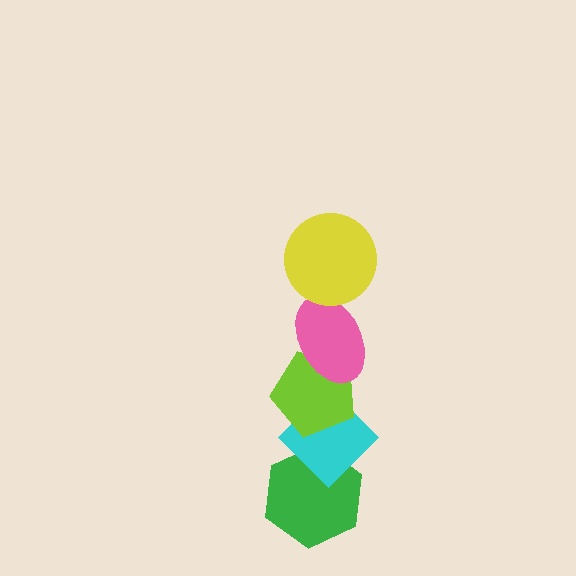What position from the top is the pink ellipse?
The pink ellipse is 2nd from the top.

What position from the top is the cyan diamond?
The cyan diamond is 4th from the top.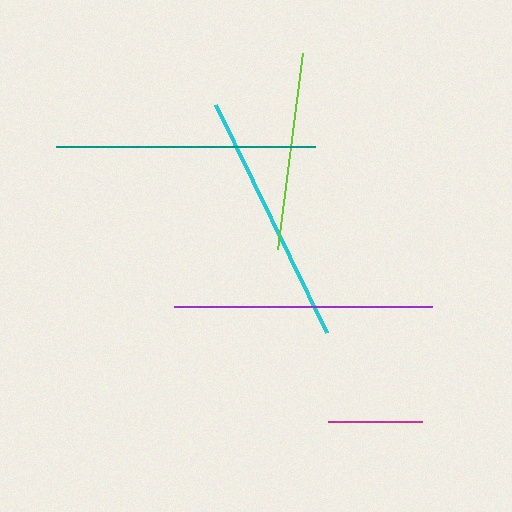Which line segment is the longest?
The teal line is the longest at approximately 259 pixels.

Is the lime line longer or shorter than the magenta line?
The lime line is longer than the magenta line.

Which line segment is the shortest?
The magenta line is the shortest at approximately 95 pixels.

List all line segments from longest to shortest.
From longest to shortest: teal, purple, cyan, lime, magenta.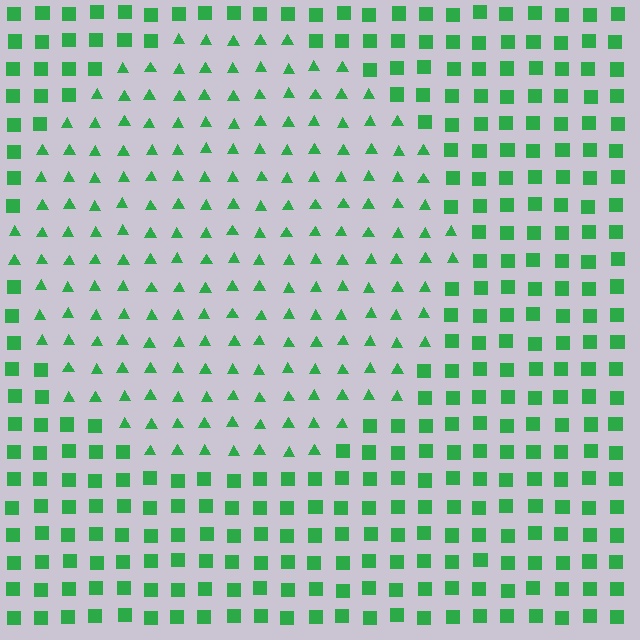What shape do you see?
I see a circle.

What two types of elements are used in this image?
The image uses triangles inside the circle region and squares outside it.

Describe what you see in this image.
The image is filled with small green elements arranged in a uniform grid. A circle-shaped region contains triangles, while the surrounding area contains squares. The boundary is defined purely by the change in element shape.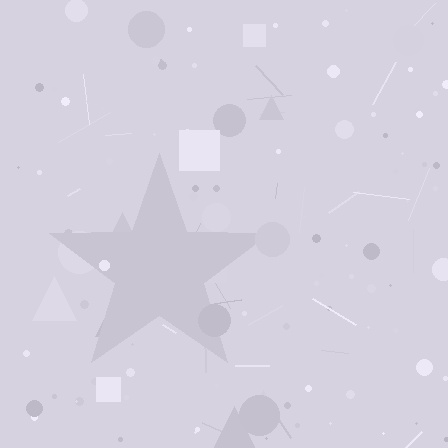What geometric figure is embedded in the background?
A star is embedded in the background.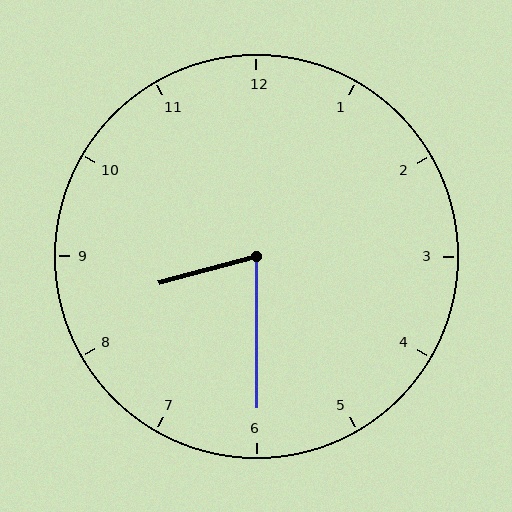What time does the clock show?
8:30.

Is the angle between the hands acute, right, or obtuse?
It is acute.